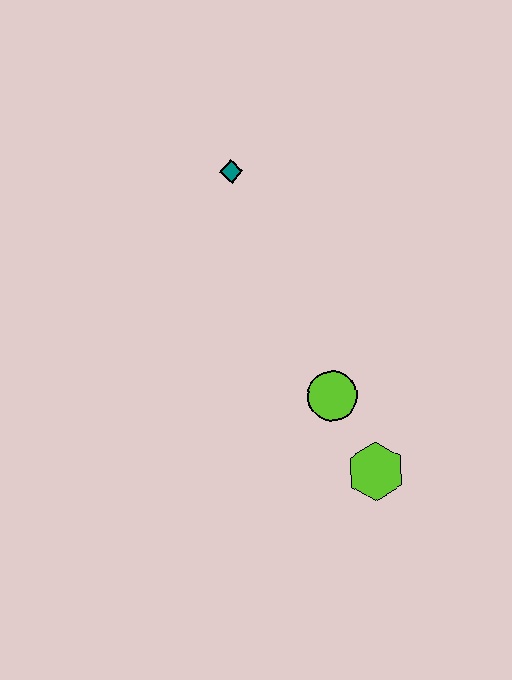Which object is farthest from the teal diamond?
The lime hexagon is farthest from the teal diamond.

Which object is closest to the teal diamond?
The lime circle is closest to the teal diamond.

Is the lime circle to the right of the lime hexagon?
No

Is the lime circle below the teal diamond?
Yes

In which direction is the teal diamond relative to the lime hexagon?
The teal diamond is above the lime hexagon.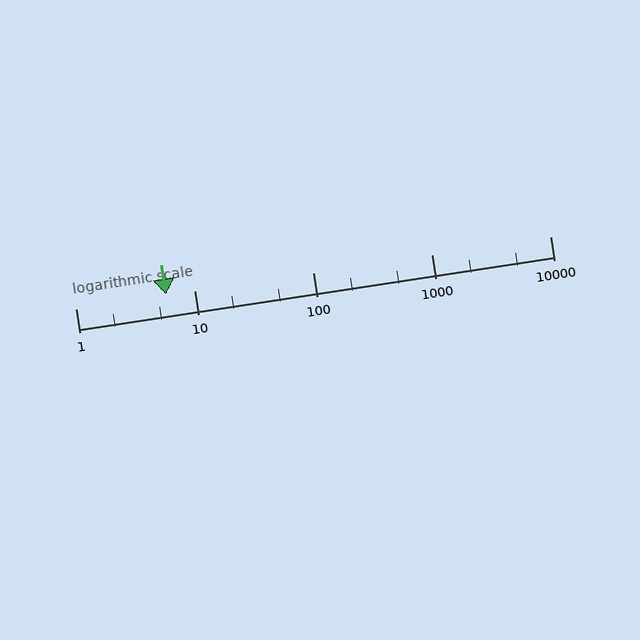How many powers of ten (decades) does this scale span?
The scale spans 4 decades, from 1 to 10000.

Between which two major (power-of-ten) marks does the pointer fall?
The pointer is between 1 and 10.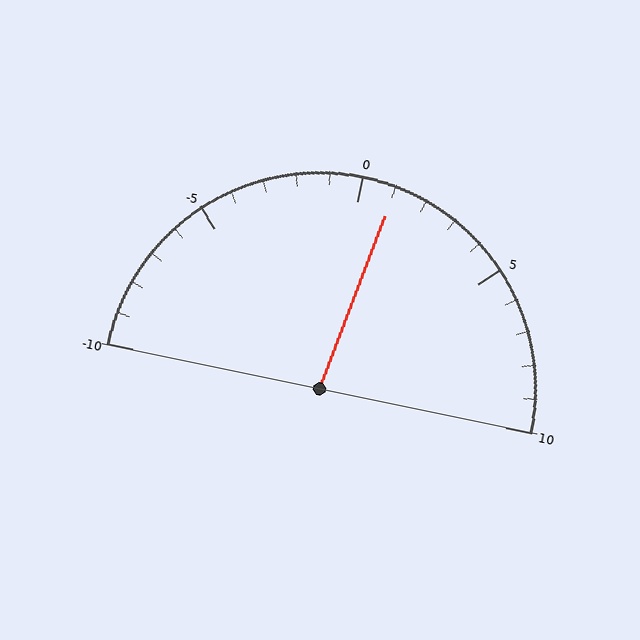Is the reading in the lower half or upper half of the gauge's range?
The reading is in the upper half of the range (-10 to 10).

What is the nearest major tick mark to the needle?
The nearest major tick mark is 0.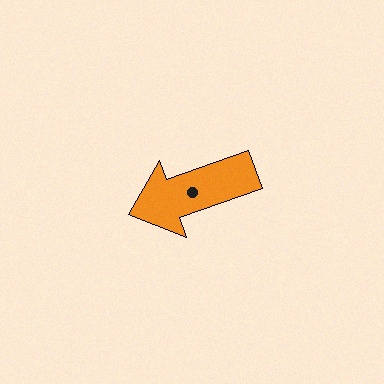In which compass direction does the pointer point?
West.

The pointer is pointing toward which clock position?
Roughly 8 o'clock.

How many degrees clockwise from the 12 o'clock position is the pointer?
Approximately 250 degrees.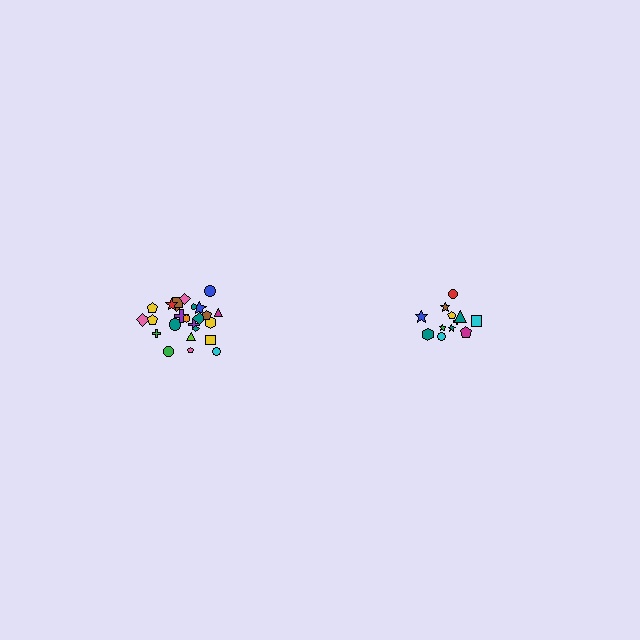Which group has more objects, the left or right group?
The left group.